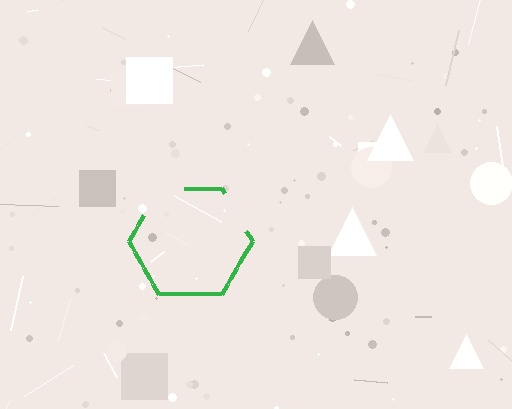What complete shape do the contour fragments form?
The contour fragments form a hexagon.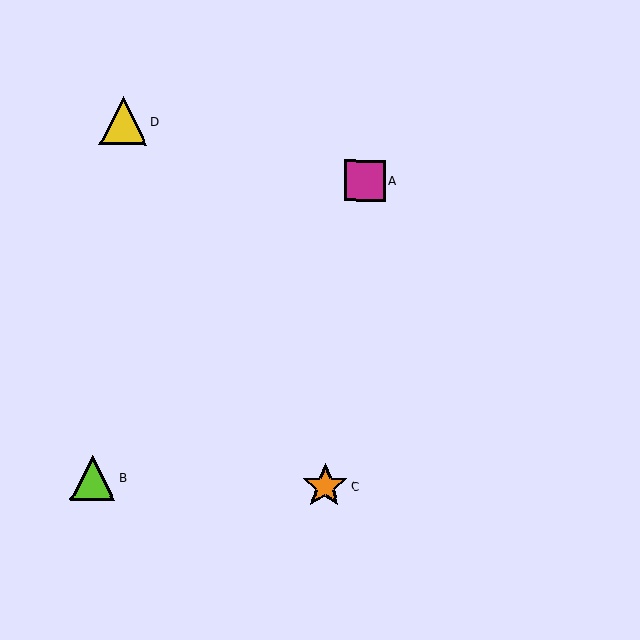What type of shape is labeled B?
Shape B is a lime triangle.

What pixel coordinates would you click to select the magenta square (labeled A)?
Click at (365, 180) to select the magenta square A.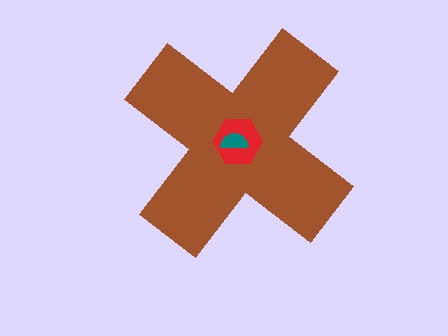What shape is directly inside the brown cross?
The red hexagon.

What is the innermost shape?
The teal semicircle.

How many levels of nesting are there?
3.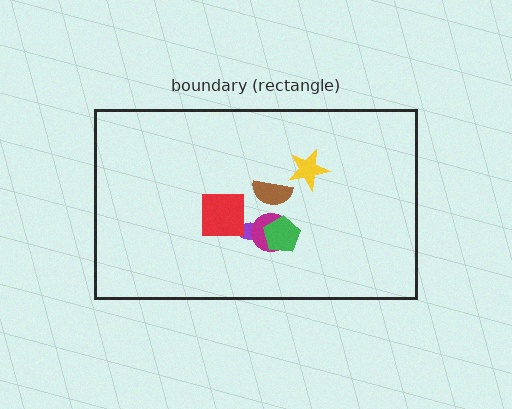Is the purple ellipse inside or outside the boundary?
Inside.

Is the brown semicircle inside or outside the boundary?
Inside.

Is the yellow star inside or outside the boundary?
Inside.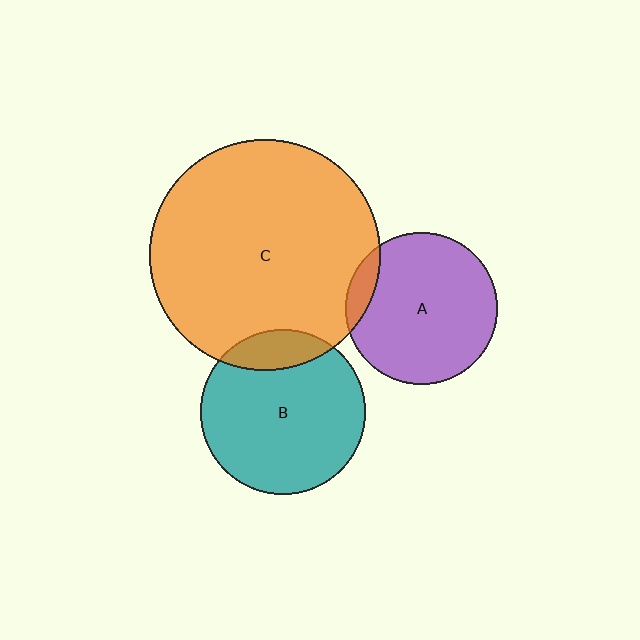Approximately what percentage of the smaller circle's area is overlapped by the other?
Approximately 10%.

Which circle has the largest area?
Circle C (orange).